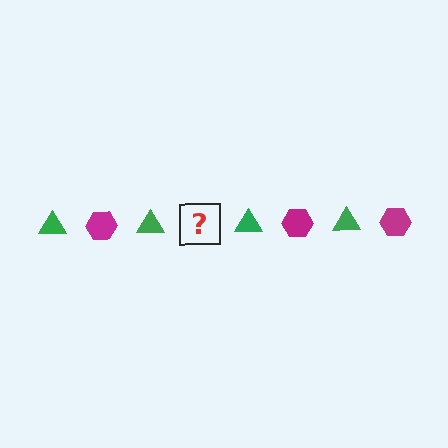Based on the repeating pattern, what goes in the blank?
The blank should be a magenta hexagon.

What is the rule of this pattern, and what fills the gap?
The rule is that the pattern alternates between green triangle and magenta hexagon. The gap should be filled with a magenta hexagon.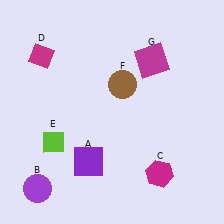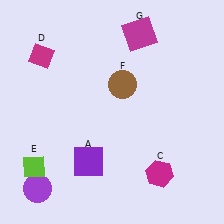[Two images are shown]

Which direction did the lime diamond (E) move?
The lime diamond (E) moved down.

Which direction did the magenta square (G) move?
The magenta square (G) moved up.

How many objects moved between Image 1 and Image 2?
2 objects moved between the two images.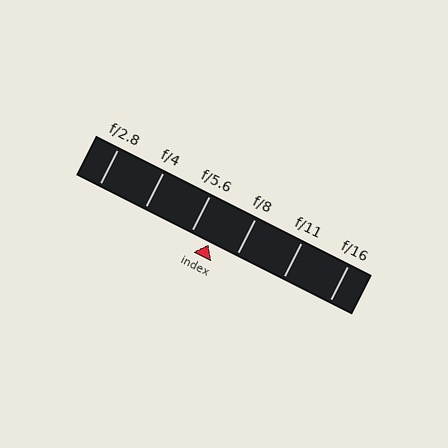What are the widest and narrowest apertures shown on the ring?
The widest aperture shown is f/2.8 and the narrowest is f/16.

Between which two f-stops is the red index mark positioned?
The index mark is between f/5.6 and f/8.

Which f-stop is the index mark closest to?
The index mark is closest to f/5.6.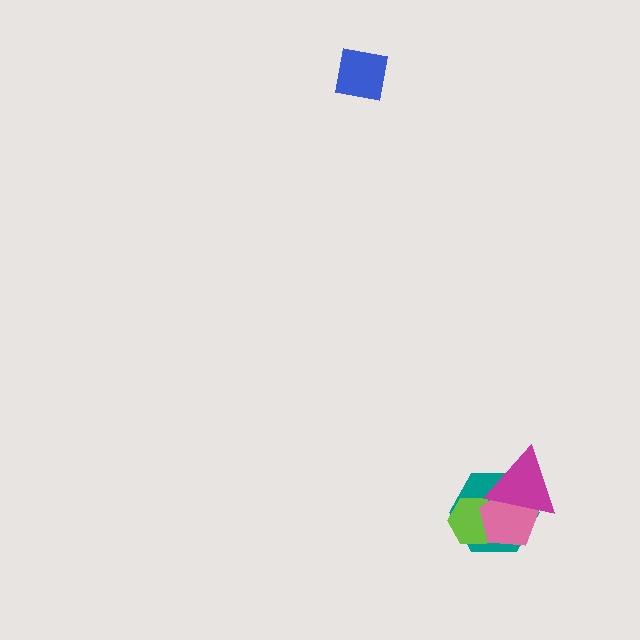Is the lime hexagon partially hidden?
Yes, it is partially covered by another shape.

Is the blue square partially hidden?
No, no other shape covers it.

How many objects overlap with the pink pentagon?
3 objects overlap with the pink pentagon.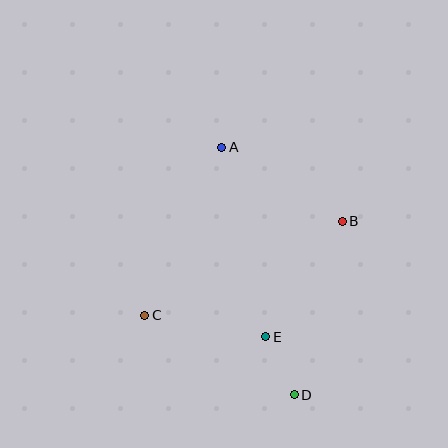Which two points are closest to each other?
Points D and E are closest to each other.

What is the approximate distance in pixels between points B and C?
The distance between B and C is approximately 219 pixels.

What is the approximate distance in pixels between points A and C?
The distance between A and C is approximately 185 pixels.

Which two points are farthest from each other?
Points A and D are farthest from each other.